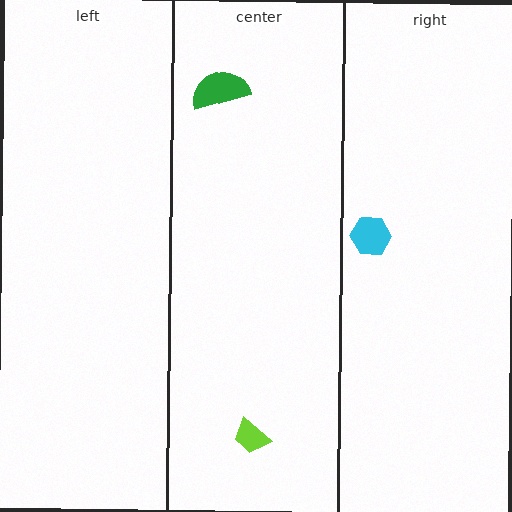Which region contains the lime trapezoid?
The center region.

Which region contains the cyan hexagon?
The right region.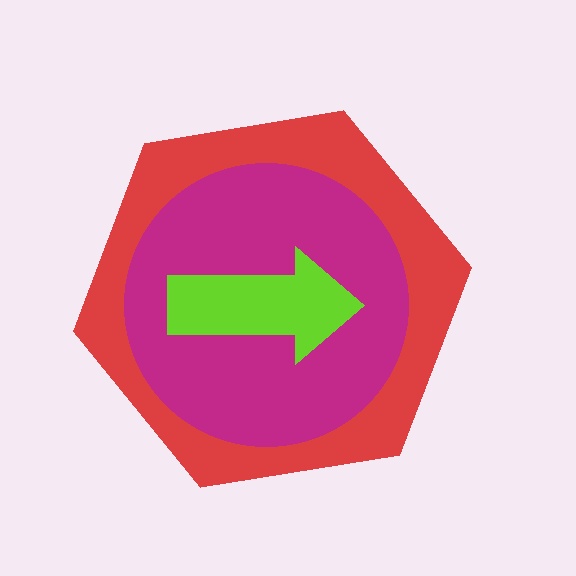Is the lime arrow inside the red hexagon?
Yes.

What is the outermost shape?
The red hexagon.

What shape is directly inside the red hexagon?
The magenta circle.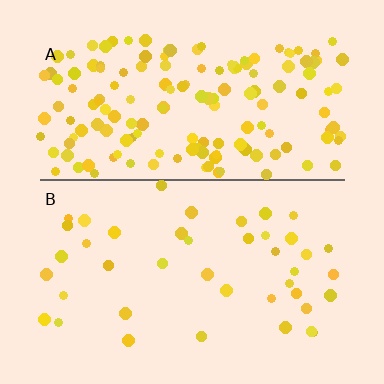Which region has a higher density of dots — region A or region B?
A (the top).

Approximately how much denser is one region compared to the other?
Approximately 3.7× — region A over region B.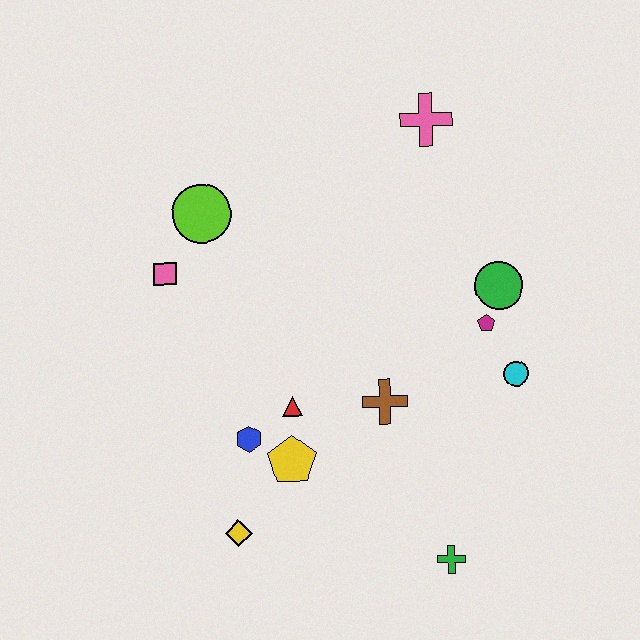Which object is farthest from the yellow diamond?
The pink cross is farthest from the yellow diamond.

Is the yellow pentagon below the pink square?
Yes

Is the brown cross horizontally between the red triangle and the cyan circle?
Yes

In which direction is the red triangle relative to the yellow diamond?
The red triangle is above the yellow diamond.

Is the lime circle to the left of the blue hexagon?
Yes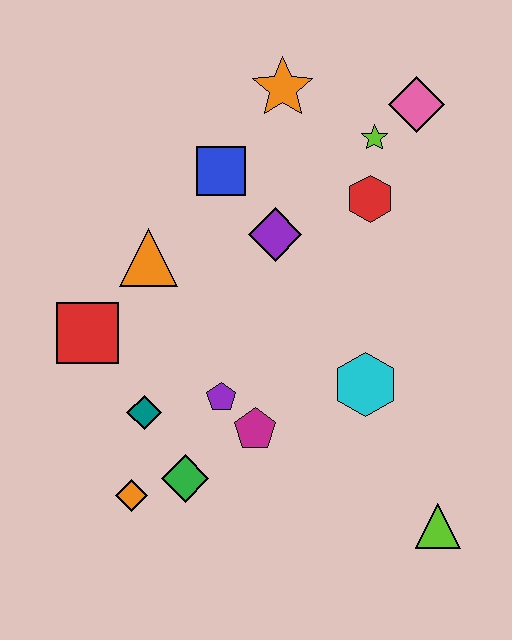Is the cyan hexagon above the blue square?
No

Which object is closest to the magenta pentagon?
The purple pentagon is closest to the magenta pentagon.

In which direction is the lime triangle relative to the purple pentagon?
The lime triangle is to the right of the purple pentagon.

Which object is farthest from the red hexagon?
The orange diamond is farthest from the red hexagon.